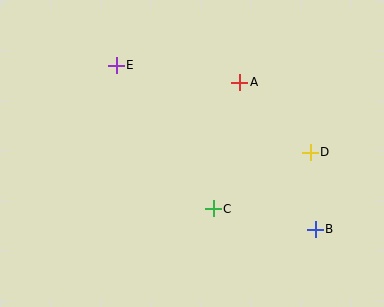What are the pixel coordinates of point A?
Point A is at (240, 82).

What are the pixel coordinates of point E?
Point E is at (116, 65).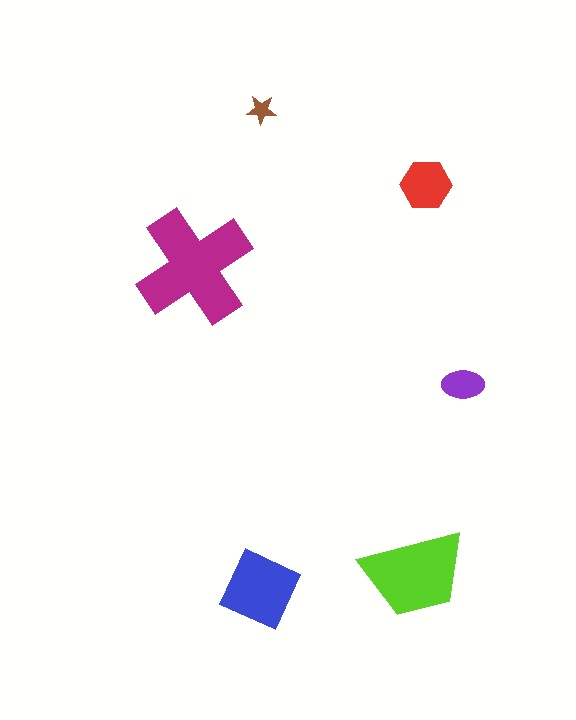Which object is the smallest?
The brown star.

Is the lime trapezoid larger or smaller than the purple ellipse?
Larger.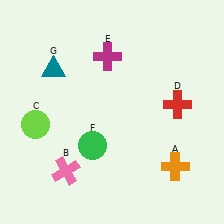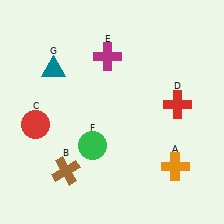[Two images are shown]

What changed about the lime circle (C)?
In Image 1, C is lime. In Image 2, it changed to red.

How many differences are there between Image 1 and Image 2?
There are 2 differences between the two images.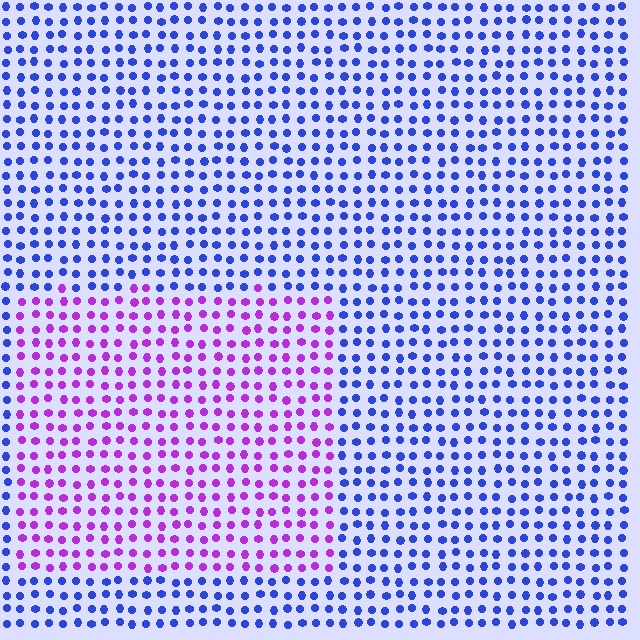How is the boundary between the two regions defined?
The boundary is defined purely by a slight shift in hue (about 58 degrees). Spacing, size, and orientation are identical on both sides.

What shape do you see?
I see a rectangle.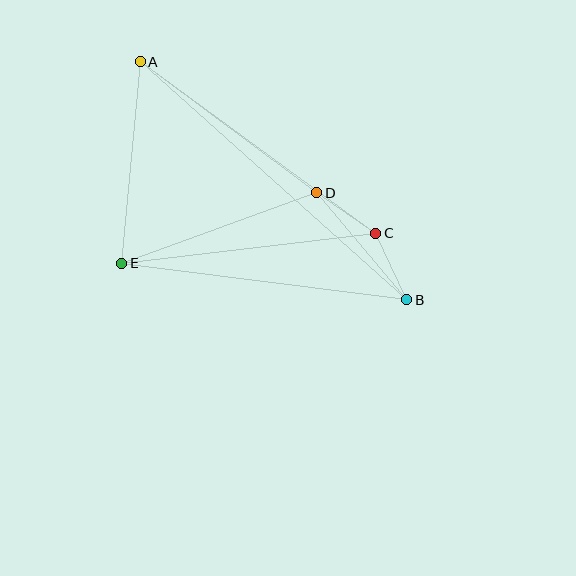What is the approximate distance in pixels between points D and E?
The distance between D and E is approximately 207 pixels.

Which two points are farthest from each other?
Points A and B are farthest from each other.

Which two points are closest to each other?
Points C and D are closest to each other.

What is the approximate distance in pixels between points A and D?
The distance between A and D is approximately 220 pixels.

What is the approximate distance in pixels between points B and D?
The distance between B and D is approximately 140 pixels.